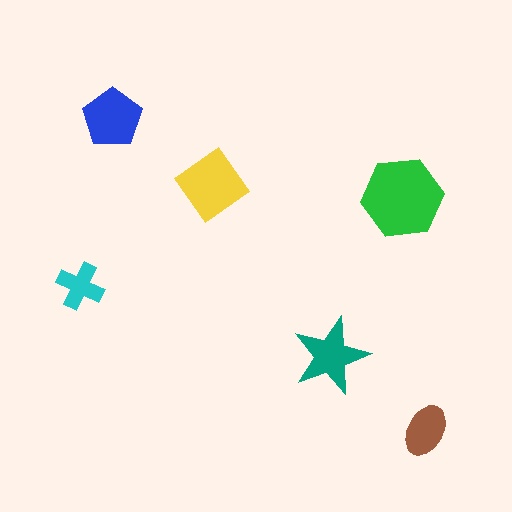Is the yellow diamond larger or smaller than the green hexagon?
Smaller.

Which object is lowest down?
The brown ellipse is bottommost.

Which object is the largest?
The green hexagon.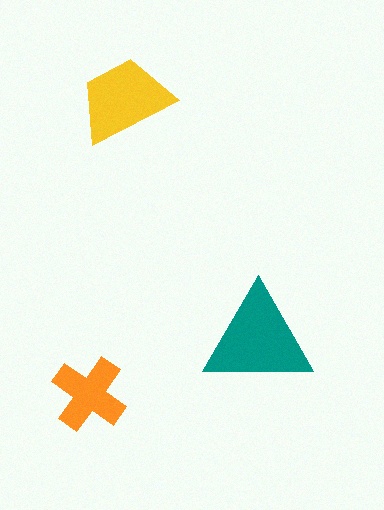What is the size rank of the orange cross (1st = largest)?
3rd.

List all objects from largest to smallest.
The teal triangle, the yellow trapezoid, the orange cross.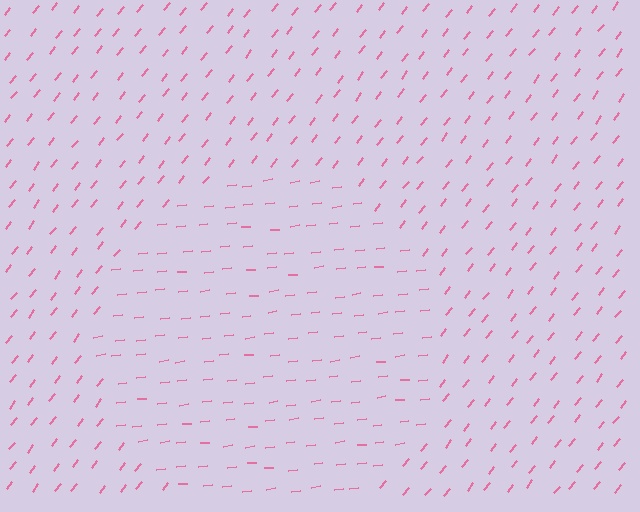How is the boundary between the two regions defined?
The boundary is defined purely by a change in line orientation (approximately 45 degrees difference). All lines are the same color and thickness.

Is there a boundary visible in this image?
Yes, there is a texture boundary formed by a change in line orientation.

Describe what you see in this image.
The image is filled with small pink line segments. A circle region in the image has lines oriented differently from the surrounding lines, creating a visible texture boundary.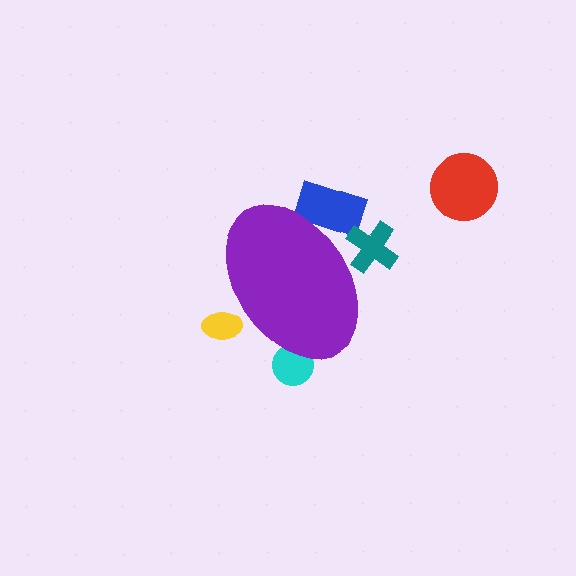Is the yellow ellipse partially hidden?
Yes, the yellow ellipse is partially hidden behind the purple ellipse.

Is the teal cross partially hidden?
Yes, the teal cross is partially hidden behind the purple ellipse.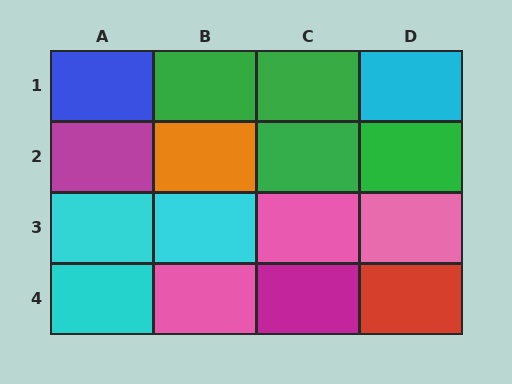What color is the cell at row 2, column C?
Green.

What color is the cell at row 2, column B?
Orange.